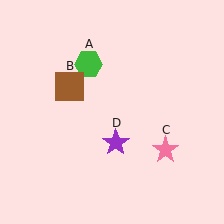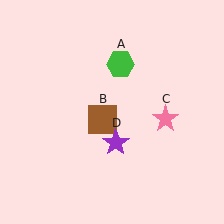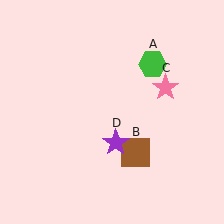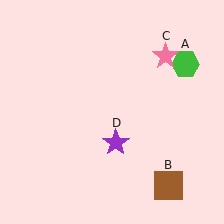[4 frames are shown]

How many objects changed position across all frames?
3 objects changed position: green hexagon (object A), brown square (object B), pink star (object C).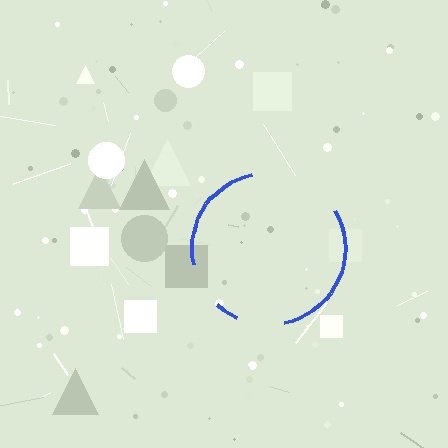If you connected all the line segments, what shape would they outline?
They would outline a circle.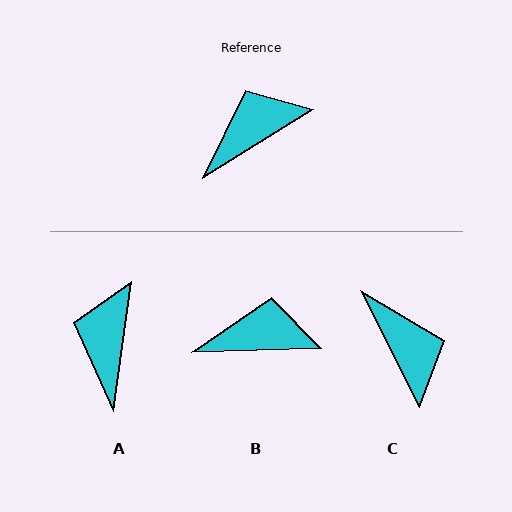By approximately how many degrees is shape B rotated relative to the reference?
Approximately 30 degrees clockwise.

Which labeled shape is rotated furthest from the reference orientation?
C, about 95 degrees away.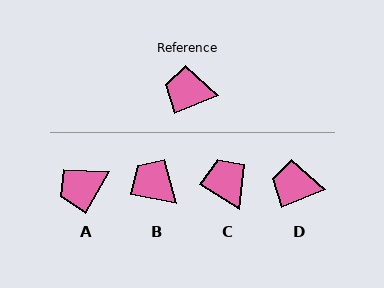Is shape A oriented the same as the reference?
No, it is off by about 39 degrees.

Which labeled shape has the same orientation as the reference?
D.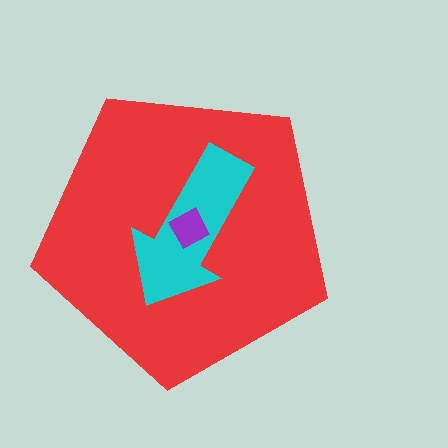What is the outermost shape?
The red pentagon.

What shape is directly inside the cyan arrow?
The purple square.